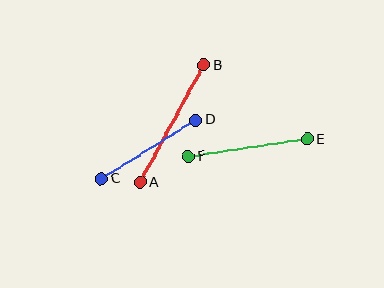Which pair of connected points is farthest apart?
Points A and B are farthest apart.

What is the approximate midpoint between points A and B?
The midpoint is at approximately (172, 124) pixels.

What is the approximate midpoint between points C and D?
The midpoint is at approximately (148, 149) pixels.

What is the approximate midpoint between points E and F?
The midpoint is at approximately (248, 148) pixels.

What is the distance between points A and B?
The distance is approximately 133 pixels.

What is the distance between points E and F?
The distance is approximately 120 pixels.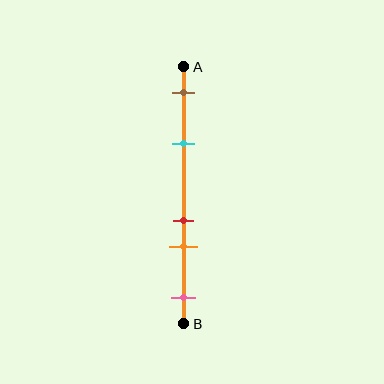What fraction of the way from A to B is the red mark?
The red mark is approximately 60% (0.6) of the way from A to B.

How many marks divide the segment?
There are 5 marks dividing the segment.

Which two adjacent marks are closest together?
The red and orange marks are the closest adjacent pair.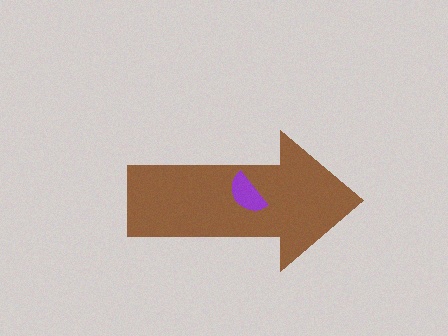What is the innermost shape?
The purple semicircle.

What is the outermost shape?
The brown arrow.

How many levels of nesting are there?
2.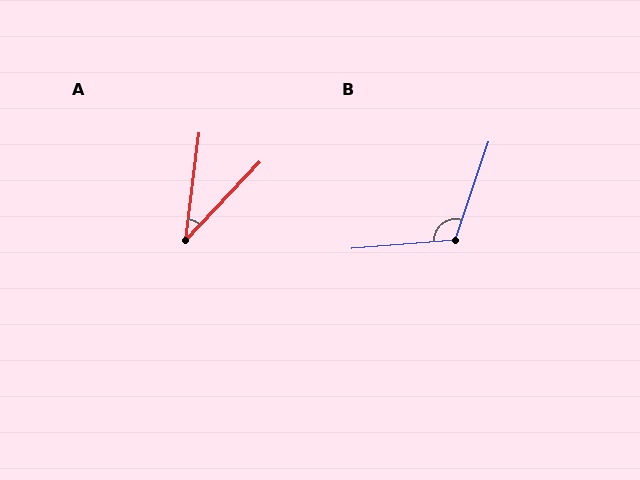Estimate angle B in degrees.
Approximately 114 degrees.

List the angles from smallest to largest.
A (36°), B (114°).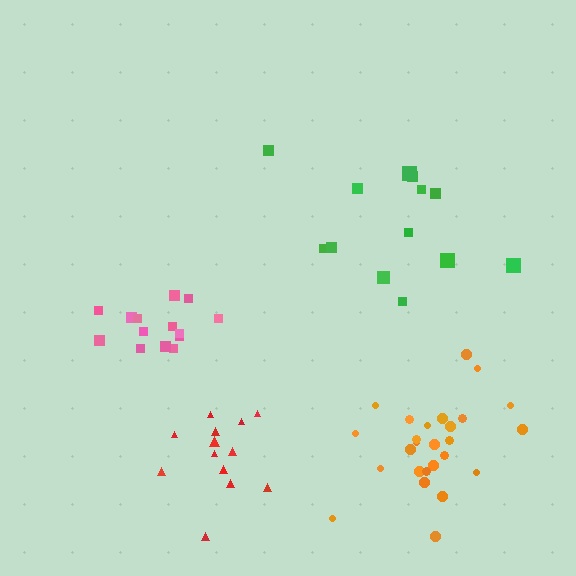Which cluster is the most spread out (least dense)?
Green.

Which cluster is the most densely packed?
Pink.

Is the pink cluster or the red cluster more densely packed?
Pink.